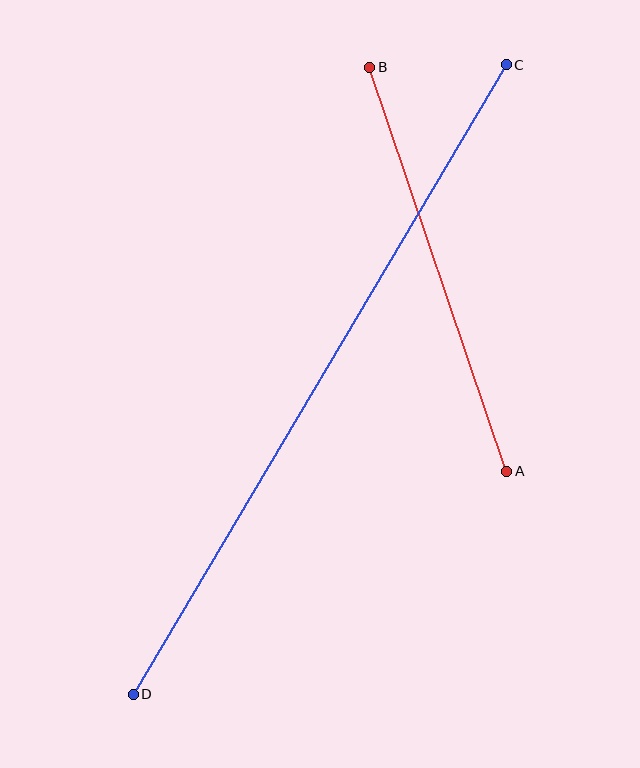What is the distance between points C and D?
The distance is approximately 732 pixels.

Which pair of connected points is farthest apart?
Points C and D are farthest apart.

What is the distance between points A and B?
The distance is approximately 427 pixels.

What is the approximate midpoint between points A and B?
The midpoint is at approximately (438, 269) pixels.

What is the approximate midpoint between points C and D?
The midpoint is at approximately (320, 380) pixels.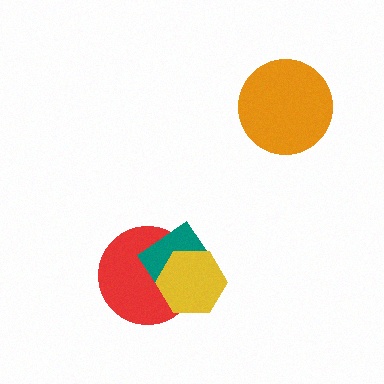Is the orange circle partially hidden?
No, no other shape covers it.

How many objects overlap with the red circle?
2 objects overlap with the red circle.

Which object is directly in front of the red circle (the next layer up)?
The teal diamond is directly in front of the red circle.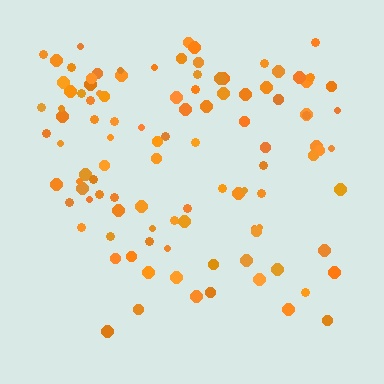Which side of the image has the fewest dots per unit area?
The bottom.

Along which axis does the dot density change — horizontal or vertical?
Vertical.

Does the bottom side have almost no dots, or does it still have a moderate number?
Still a moderate number, just noticeably fewer than the top.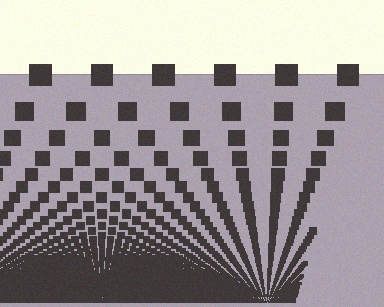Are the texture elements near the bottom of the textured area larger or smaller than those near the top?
Smaller. The gradient is inverted — elements near the bottom are smaller and denser.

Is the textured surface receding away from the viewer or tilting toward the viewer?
The surface appears to tilt toward the viewer. Texture elements get larger and sparser toward the top.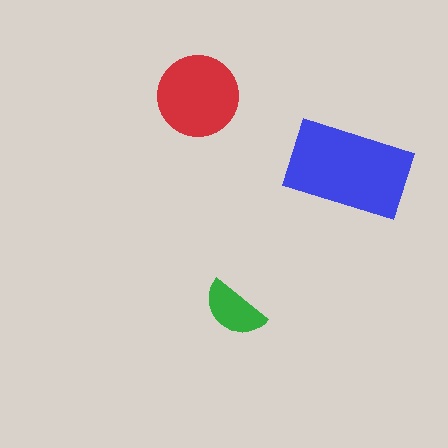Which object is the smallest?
The green semicircle.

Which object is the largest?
The blue rectangle.